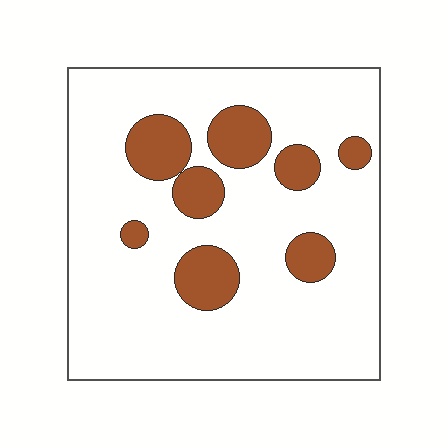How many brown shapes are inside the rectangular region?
8.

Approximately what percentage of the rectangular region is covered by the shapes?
Approximately 20%.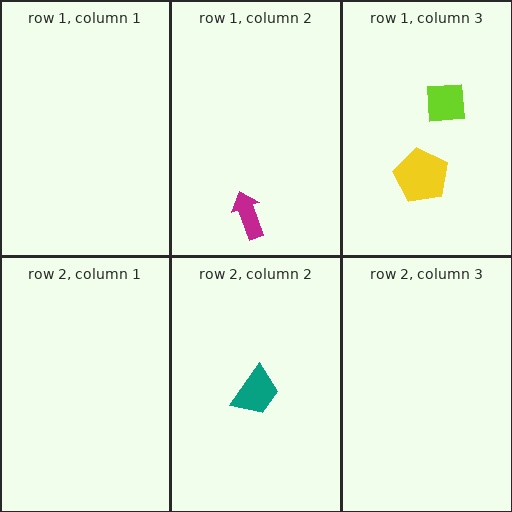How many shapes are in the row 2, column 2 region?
1.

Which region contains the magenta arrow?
The row 1, column 2 region.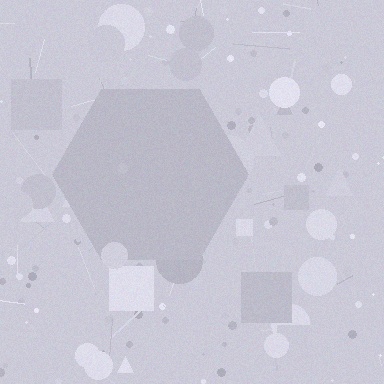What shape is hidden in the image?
A hexagon is hidden in the image.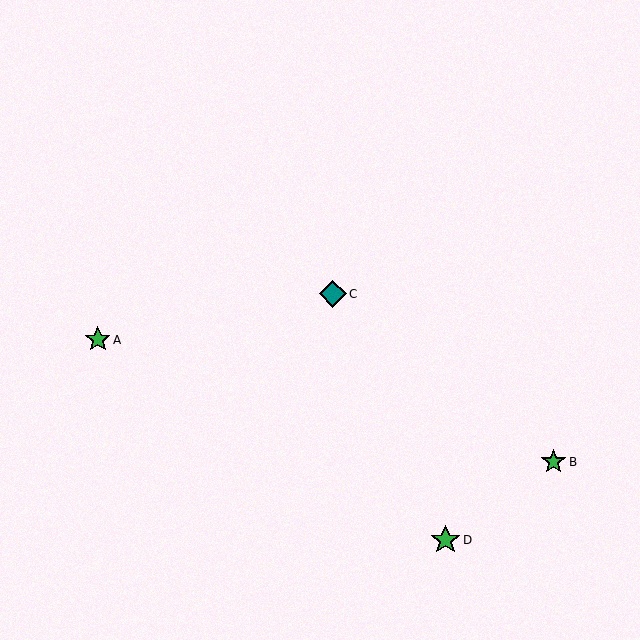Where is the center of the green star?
The center of the green star is at (98, 340).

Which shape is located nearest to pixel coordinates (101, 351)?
The green star (labeled A) at (98, 340) is nearest to that location.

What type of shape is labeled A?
Shape A is a green star.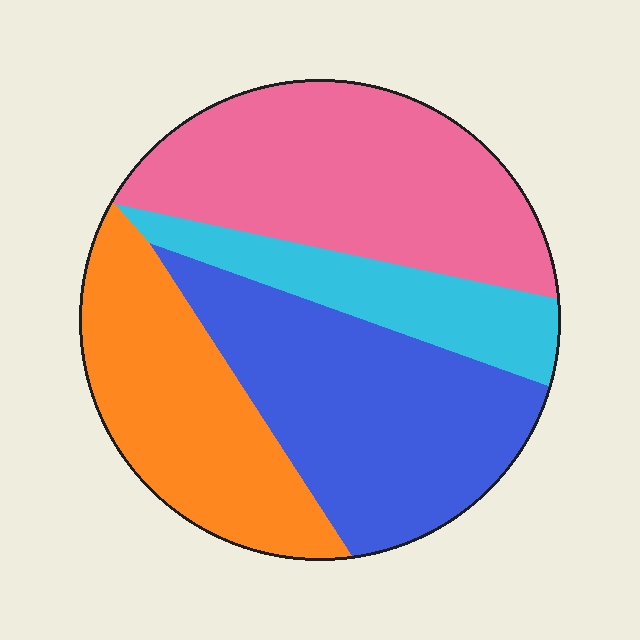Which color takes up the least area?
Cyan, at roughly 15%.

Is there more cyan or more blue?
Blue.